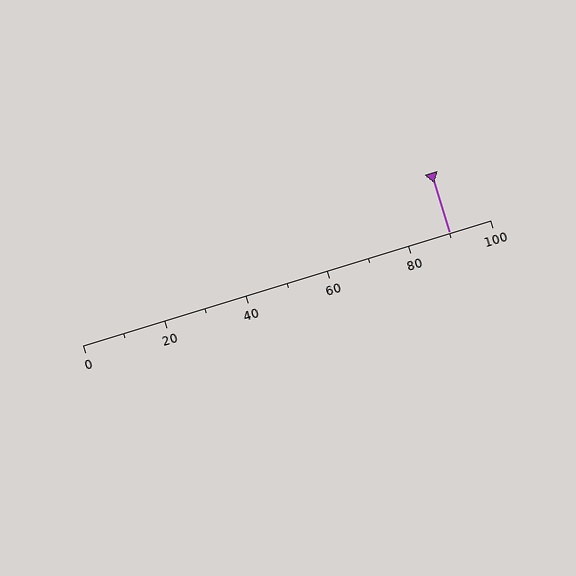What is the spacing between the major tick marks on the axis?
The major ticks are spaced 20 apart.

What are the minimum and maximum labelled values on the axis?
The axis runs from 0 to 100.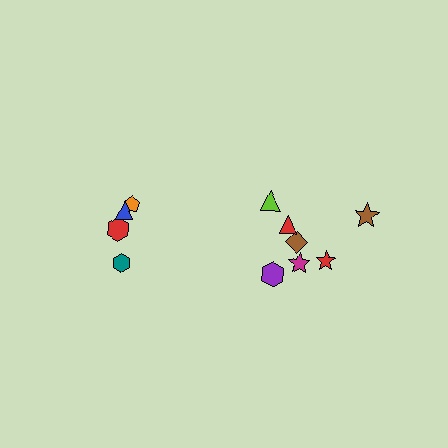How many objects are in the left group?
There are 4 objects.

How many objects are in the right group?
There are 7 objects.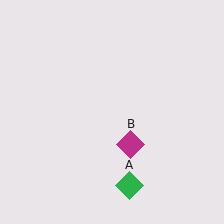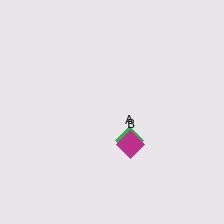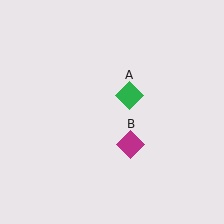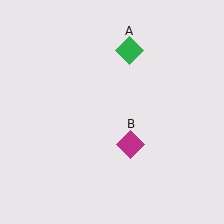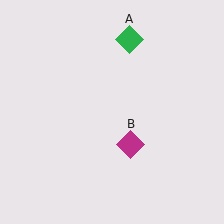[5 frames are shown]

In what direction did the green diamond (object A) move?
The green diamond (object A) moved up.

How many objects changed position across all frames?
1 object changed position: green diamond (object A).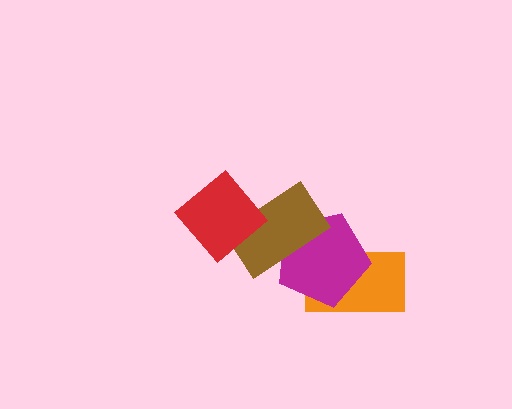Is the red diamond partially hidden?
No, no other shape covers it.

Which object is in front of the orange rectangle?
The magenta pentagon is in front of the orange rectangle.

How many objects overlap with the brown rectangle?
2 objects overlap with the brown rectangle.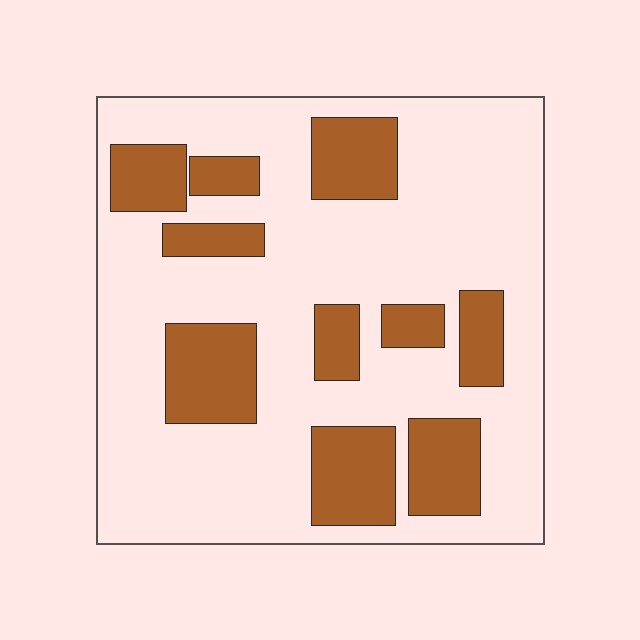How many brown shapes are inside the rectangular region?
10.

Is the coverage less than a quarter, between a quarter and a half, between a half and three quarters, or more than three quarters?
Between a quarter and a half.